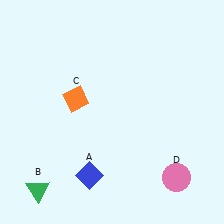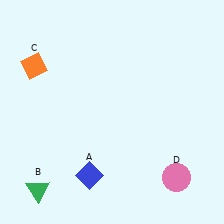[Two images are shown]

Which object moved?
The orange diamond (C) moved left.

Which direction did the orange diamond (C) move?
The orange diamond (C) moved left.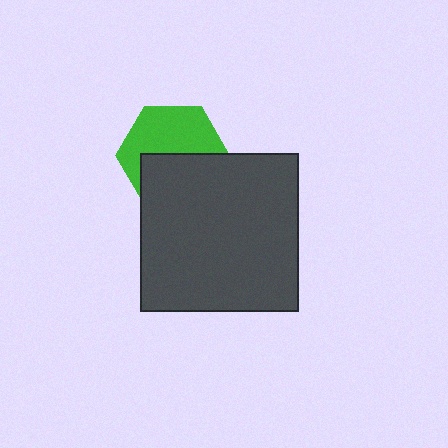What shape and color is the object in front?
The object in front is a dark gray square.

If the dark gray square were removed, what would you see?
You would see the complete green hexagon.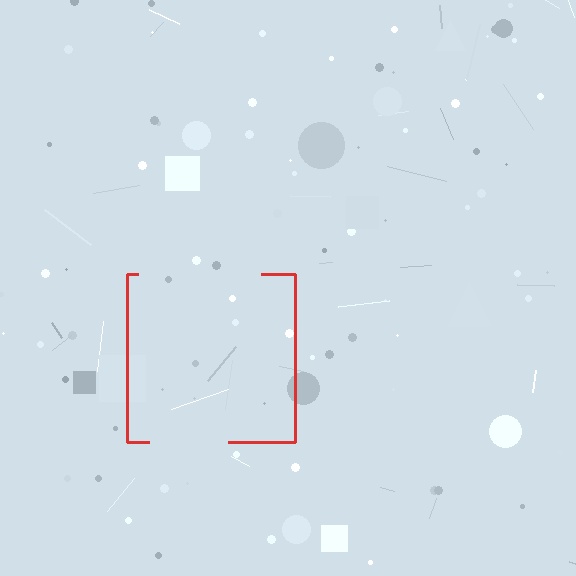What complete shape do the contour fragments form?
The contour fragments form a square.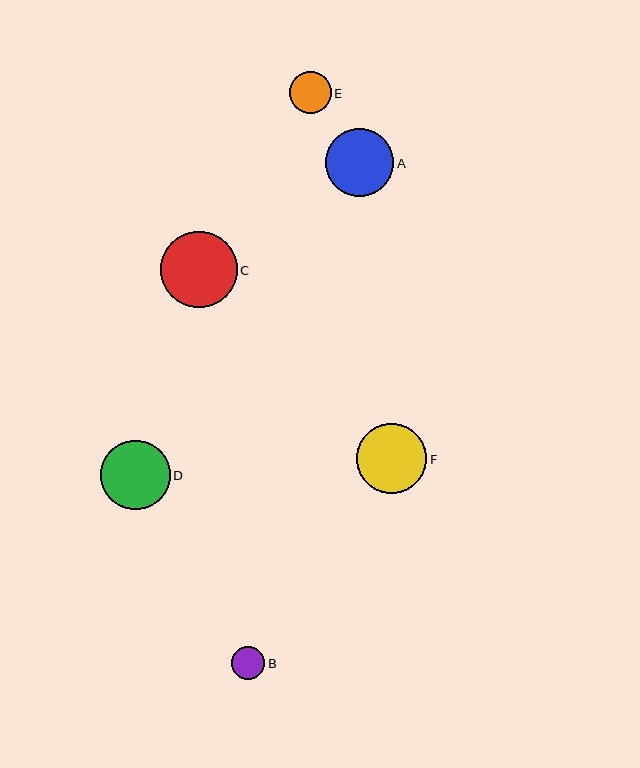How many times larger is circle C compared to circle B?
Circle C is approximately 2.3 times the size of circle B.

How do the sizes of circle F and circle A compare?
Circle F and circle A are approximately the same size.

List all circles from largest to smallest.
From largest to smallest: C, F, D, A, E, B.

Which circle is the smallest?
Circle B is the smallest with a size of approximately 33 pixels.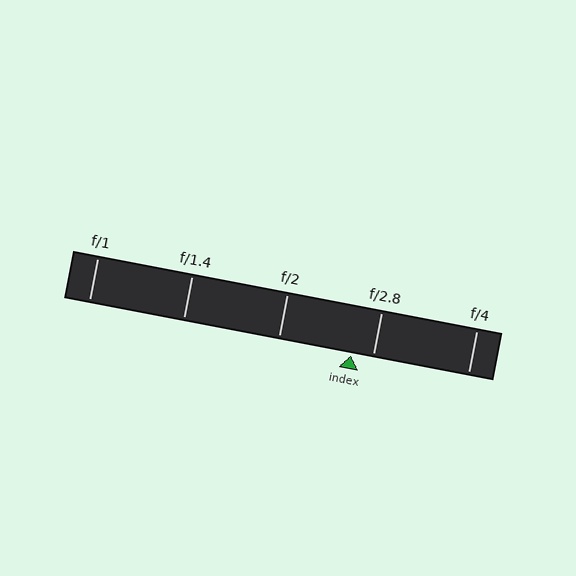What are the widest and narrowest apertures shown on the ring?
The widest aperture shown is f/1 and the narrowest is f/4.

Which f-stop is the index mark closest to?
The index mark is closest to f/2.8.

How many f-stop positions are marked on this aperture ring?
There are 5 f-stop positions marked.